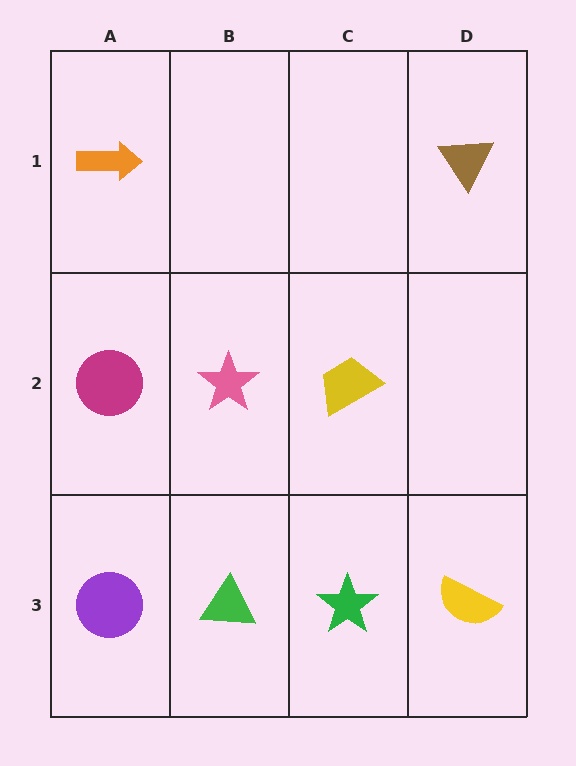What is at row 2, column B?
A pink star.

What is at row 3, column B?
A green triangle.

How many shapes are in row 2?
3 shapes.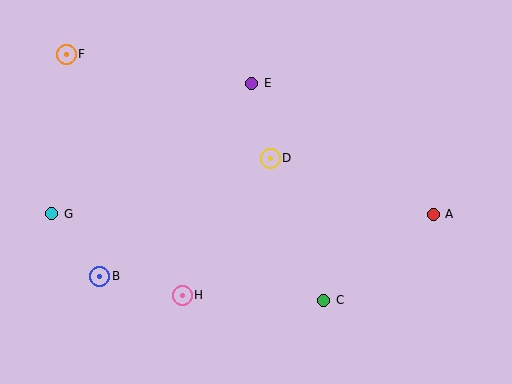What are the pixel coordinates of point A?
Point A is at (433, 214).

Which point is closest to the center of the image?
Point D at (270, 158) is closest to the center.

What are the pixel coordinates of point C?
Point C is at (324, 300).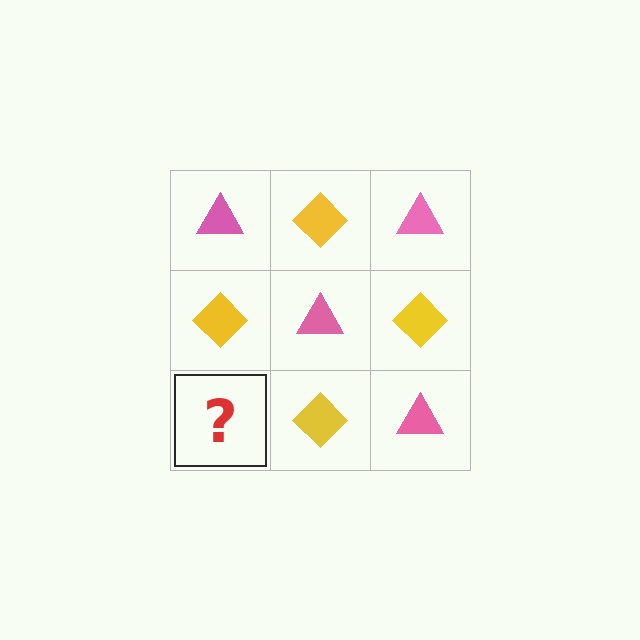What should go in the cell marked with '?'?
The missing cell should contain a pink triangle.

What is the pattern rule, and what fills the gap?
The rule is that it alternates pink triangle and yellow diamond in a checkerboard pattern. The gap should be filled with a pink triangle.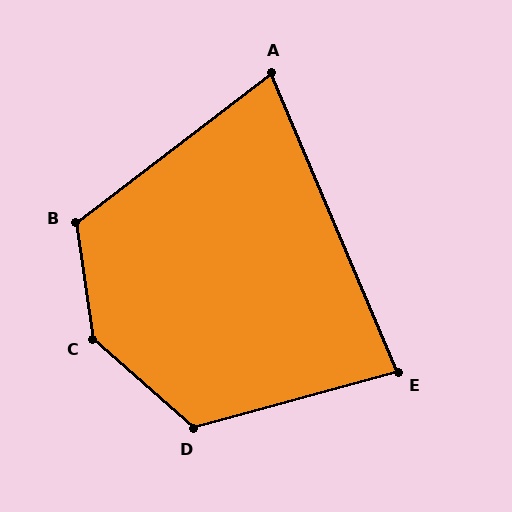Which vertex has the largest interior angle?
C, at approximately 140 degrees.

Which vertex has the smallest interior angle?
A, at approximately 76 degrees.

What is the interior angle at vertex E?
Approximately 82 degrees (acute).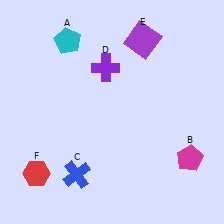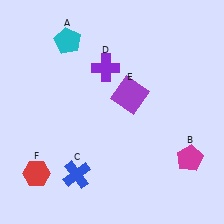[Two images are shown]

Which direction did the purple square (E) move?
The purple square (E) moved down.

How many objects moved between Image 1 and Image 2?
1 object moved between the two images.